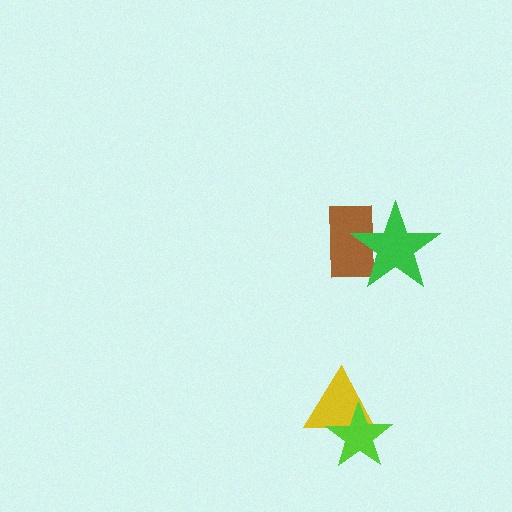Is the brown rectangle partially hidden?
Yes, it is partially covered by another shape.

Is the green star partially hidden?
No, no other shape covers it.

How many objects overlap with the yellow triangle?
1 object overlaps with the yellow triangle.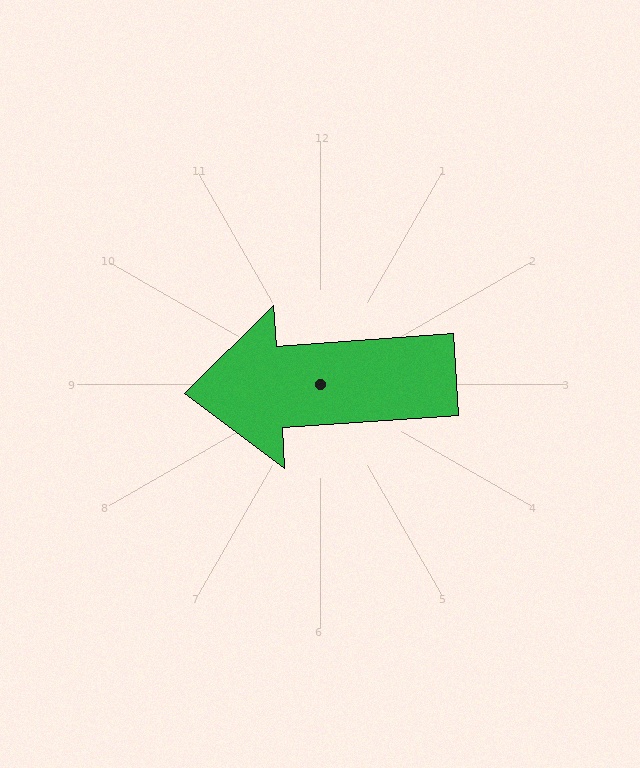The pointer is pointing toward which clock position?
Roughly 9 o'clock.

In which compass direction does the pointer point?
West.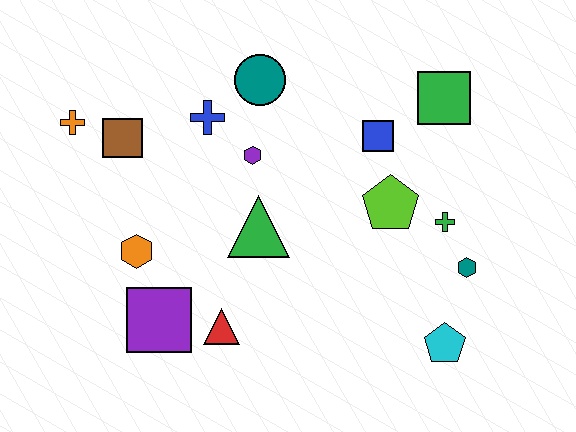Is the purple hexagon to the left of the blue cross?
No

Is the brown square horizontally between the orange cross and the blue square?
Yes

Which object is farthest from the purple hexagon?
The cyan pentagon is farthest from the purple hexagon.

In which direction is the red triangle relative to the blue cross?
The red triangle is below the blue cross.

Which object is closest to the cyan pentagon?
The teal hexagon is closest to the cyan pentagon.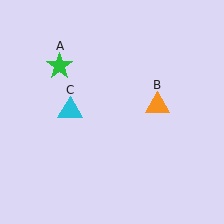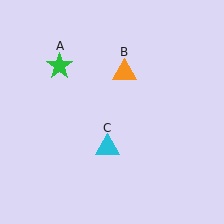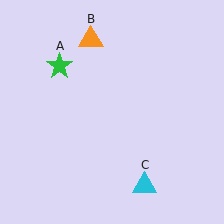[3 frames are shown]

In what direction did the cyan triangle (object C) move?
The cyan triangle (object C) moved down and to the right.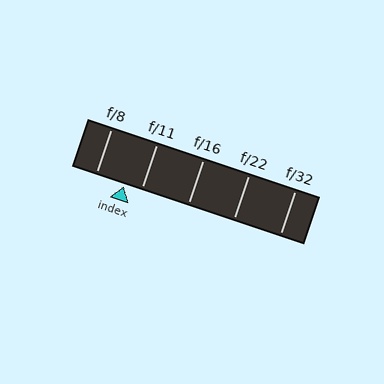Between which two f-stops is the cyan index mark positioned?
The index mark is between f/8 and f/11.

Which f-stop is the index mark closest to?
The index mark is closest to f/11.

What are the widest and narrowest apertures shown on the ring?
The widest aperture shown is f/8 and the narrowest is f/32.